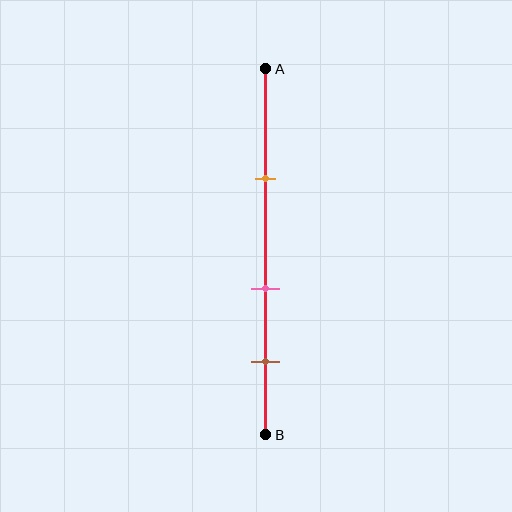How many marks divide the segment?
There are 3 marks dividing the segment.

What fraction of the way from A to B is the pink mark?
The pink mark is approximately 60% (0.6) of the way from A to B.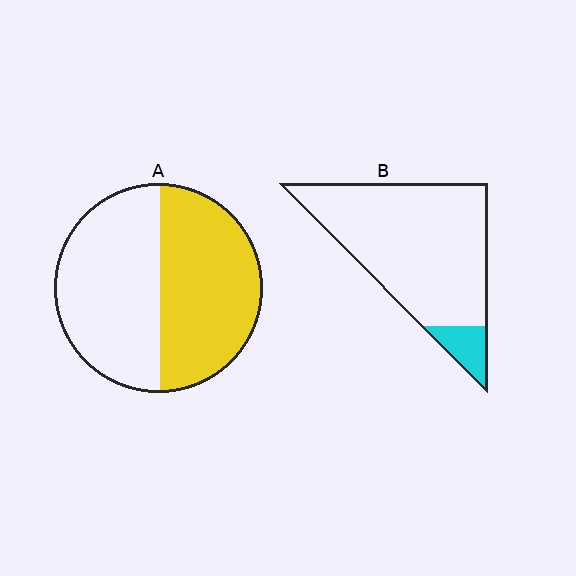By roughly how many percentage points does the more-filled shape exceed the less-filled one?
By roughly 40 percentage points (A over B).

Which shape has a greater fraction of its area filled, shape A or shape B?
Shape A.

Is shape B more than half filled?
No.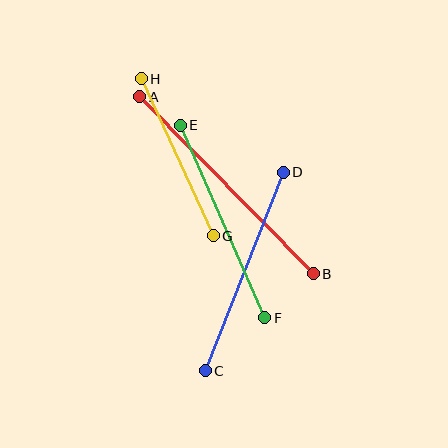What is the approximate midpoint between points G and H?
The midpoint is at approximately (177, 157) pixels.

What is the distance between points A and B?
The distance is approximately 248 pixels.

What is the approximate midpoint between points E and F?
The midpoint is at approximately (222, 221) pixels.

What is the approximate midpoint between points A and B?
The midpoint is at approximately (227, 185) pixels.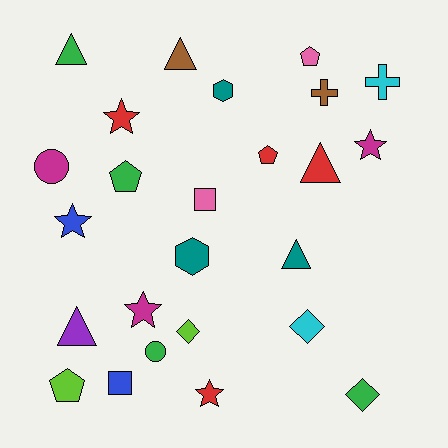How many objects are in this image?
There are 25 objects.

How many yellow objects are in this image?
There are no yellow objects.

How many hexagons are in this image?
There are 2 hexagons.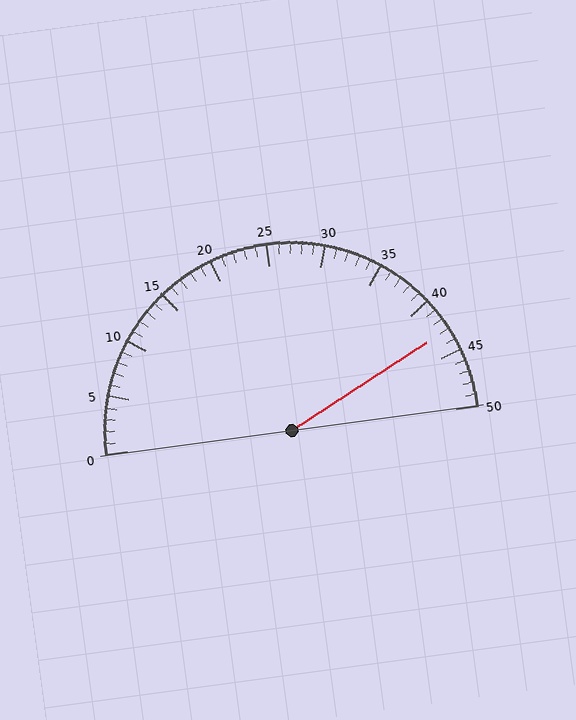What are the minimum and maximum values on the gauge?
The gauge ranges from 0 to 50.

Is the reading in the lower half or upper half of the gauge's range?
The reading is in the upper half of the range (0 to 50).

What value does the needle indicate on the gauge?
The needle indicates approximately 43.